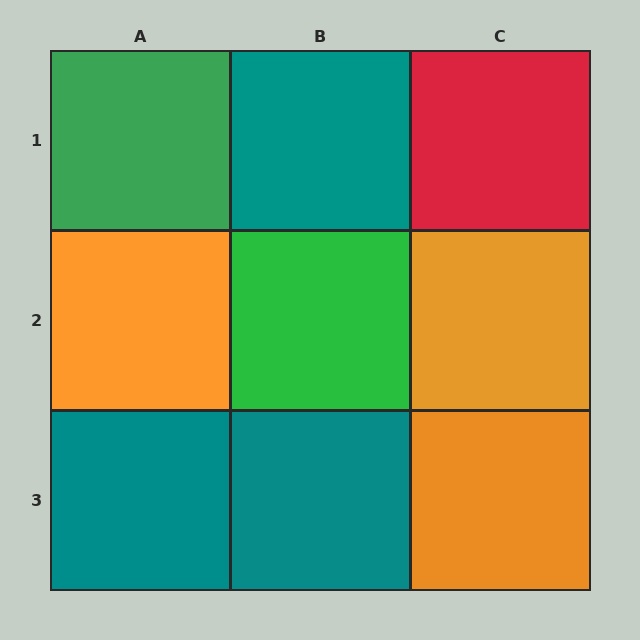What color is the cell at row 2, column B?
Green.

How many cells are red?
1 cell is red.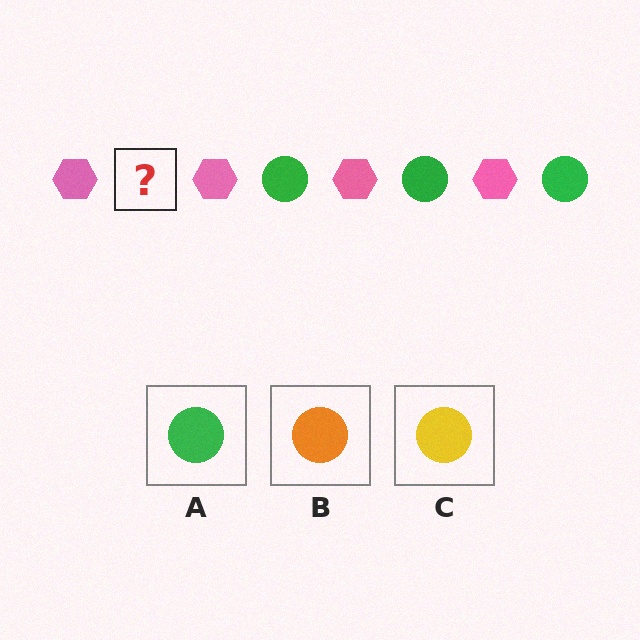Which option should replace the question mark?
Option A.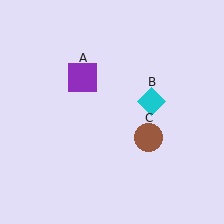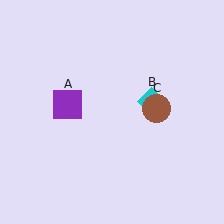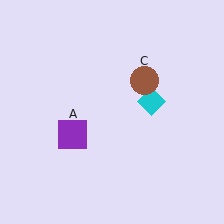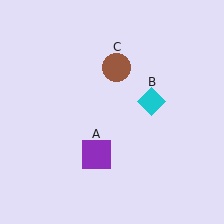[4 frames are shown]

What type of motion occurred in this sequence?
The purple square (object A), brown circle (object C) rotated counterclockwise around the center of the scene.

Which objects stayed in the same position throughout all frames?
Cyan diamond (object B) remained stationary.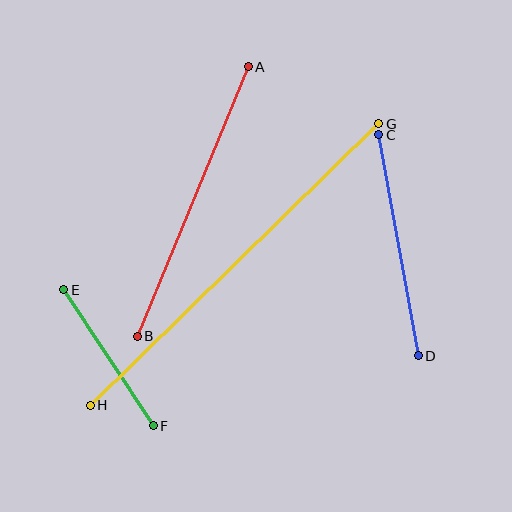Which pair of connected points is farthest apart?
Points G and H are farthest apart.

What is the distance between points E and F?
The distance is approximately 163 pixels.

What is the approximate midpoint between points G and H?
The midpoint is at approximately (235, 264) pixels.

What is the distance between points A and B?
The distance is approximately 292 pixels.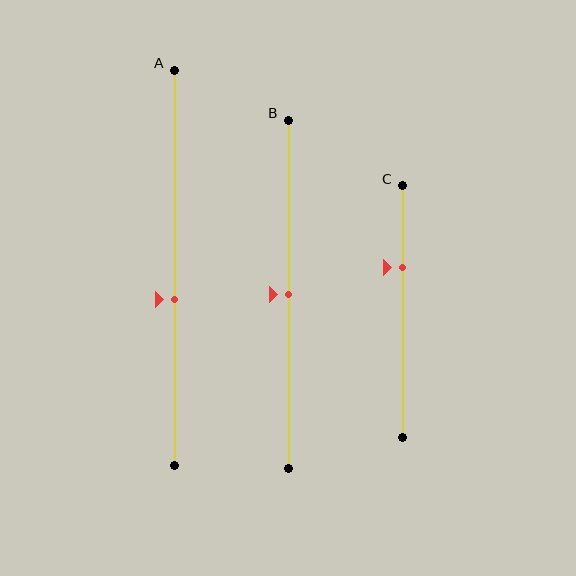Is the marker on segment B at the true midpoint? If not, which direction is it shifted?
Yes, the marker on segment B is at the true midpoint.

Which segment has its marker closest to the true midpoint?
Segment B has its marker closest to the true midpoint.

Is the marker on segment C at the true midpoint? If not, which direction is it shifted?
No, the marker on segment C is shifted upward by about 18% of the segment length.